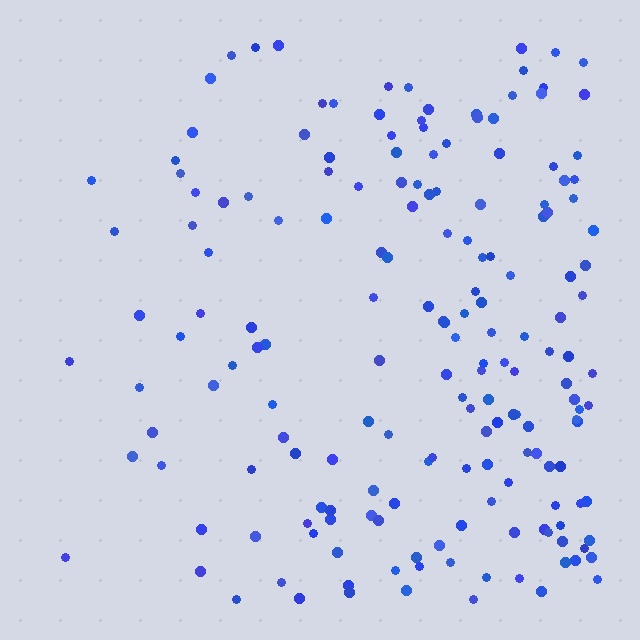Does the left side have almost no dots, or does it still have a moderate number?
Still a moderate number, just noticeably fewer than the right.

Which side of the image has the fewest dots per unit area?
The left.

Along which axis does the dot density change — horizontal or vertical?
Horizontal.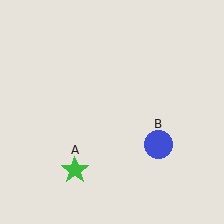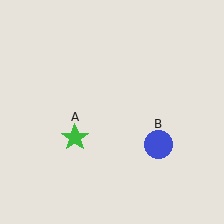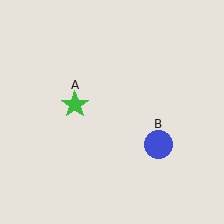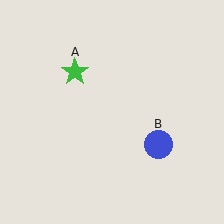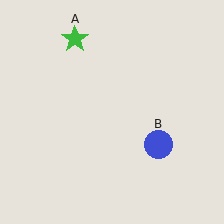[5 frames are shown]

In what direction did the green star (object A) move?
The green star (object A) moved up.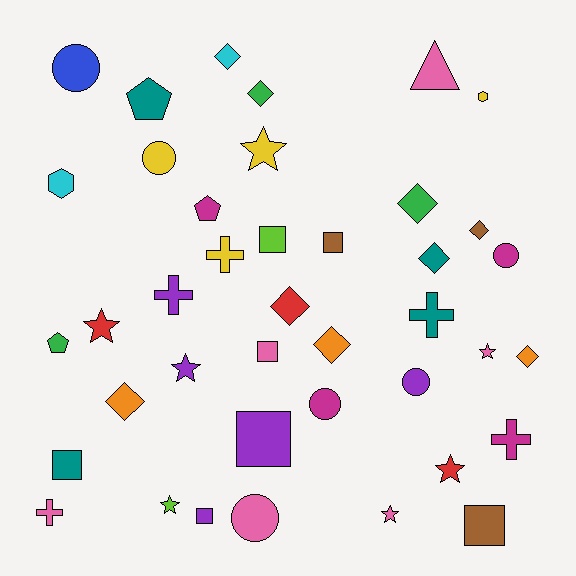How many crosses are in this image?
There are 5 crosses.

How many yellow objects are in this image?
There are 4 yellow objects.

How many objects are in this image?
There are 40 objects.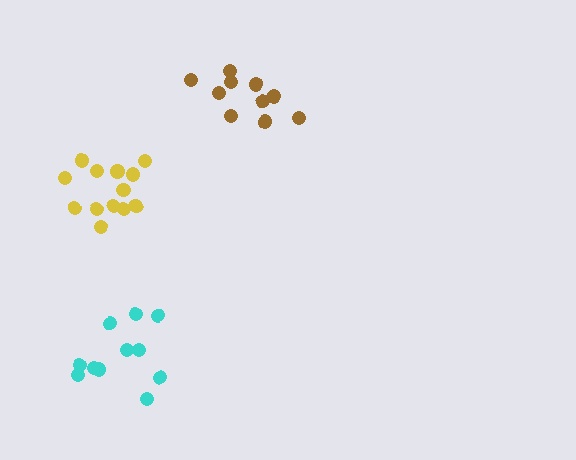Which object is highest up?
The brown cluster is topmost.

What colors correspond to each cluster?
The clusters are colored: yellow, cyan, brown.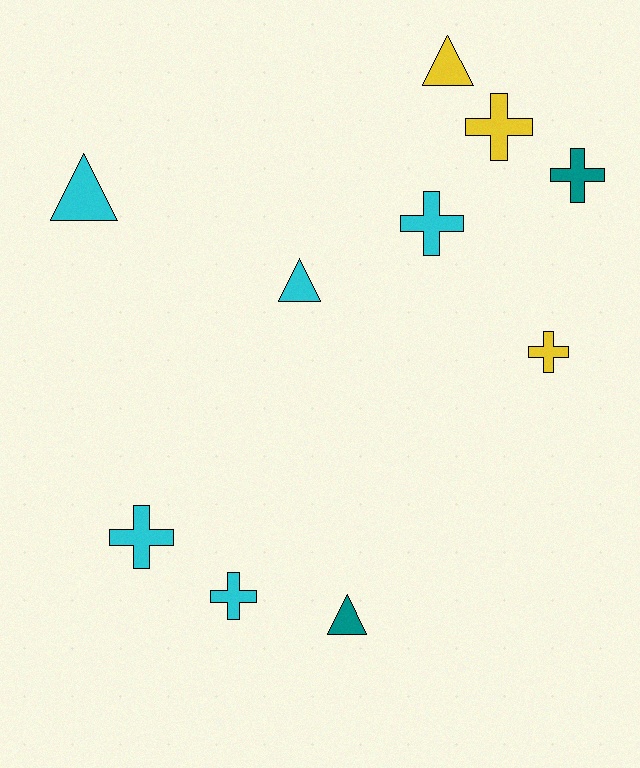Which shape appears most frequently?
Cross, with 6 objects.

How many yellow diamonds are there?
There are no yellow diamonds.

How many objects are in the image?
There are 10 objects.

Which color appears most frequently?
Cyan, with 5 objects.